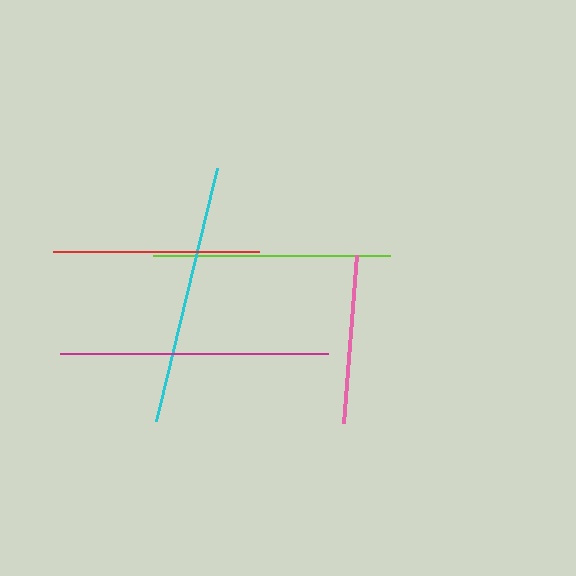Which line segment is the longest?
The magenta line is the longest at approximately 267 pixels.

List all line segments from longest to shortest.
From longest to shortest: magenta, cyan, lime, red, pink.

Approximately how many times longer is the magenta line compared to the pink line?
The magenta line is approximately 1.6 times the length of the pink line.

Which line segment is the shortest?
The pink line is the shortest at approximately 168 pixels.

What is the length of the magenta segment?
The magenta segment is approximately 267 pixels long.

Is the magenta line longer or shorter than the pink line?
The magenta line is longer than the pink line.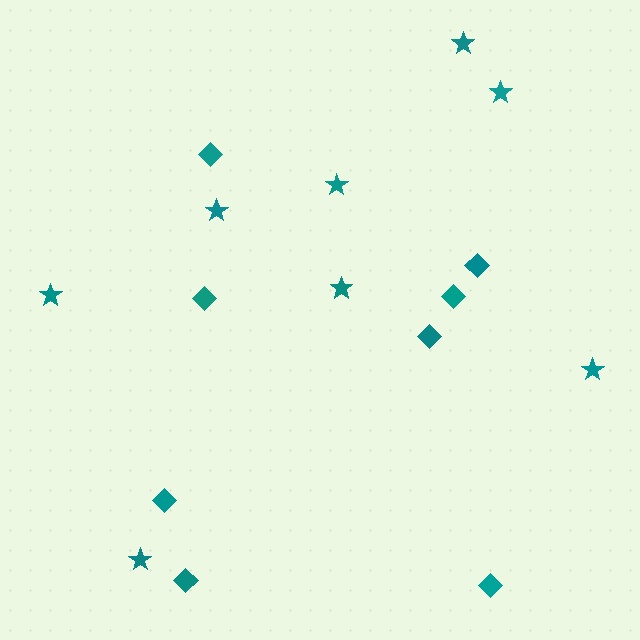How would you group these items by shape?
There are 2 groups: one group of diamonds (8) and one group of stars (8).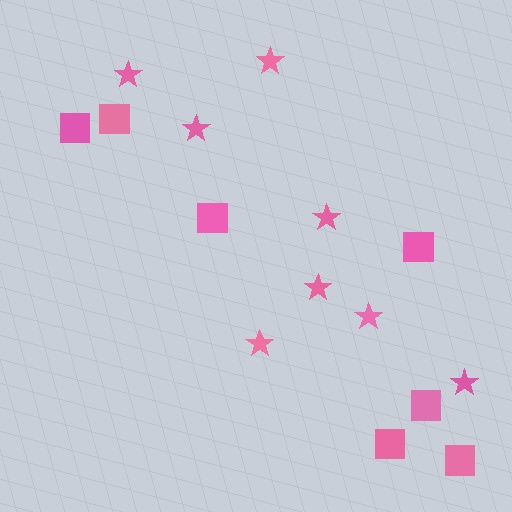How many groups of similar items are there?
There are 2 groups: one group of stars (8) and one group of squares (7).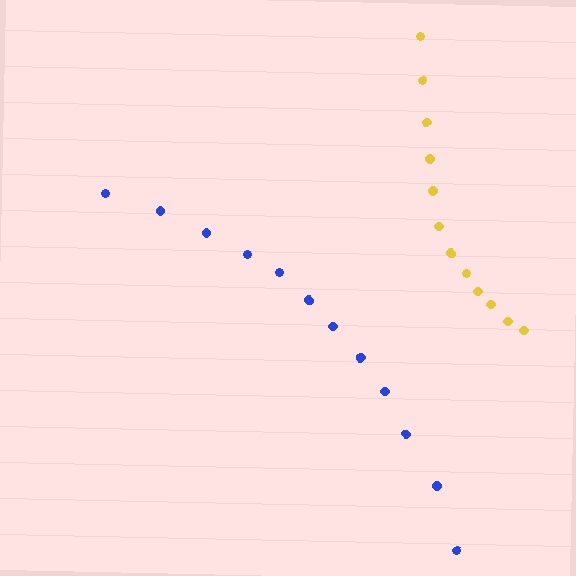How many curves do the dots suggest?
There are 2 distinct paths.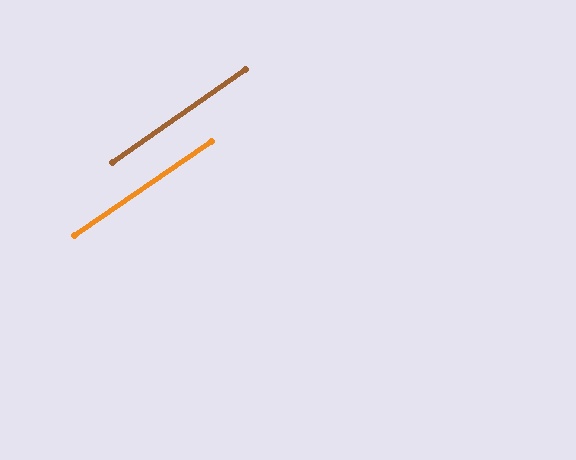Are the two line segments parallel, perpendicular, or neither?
Parallel — their directions differ by only 0.5°.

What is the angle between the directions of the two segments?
Approximately 1 degree.